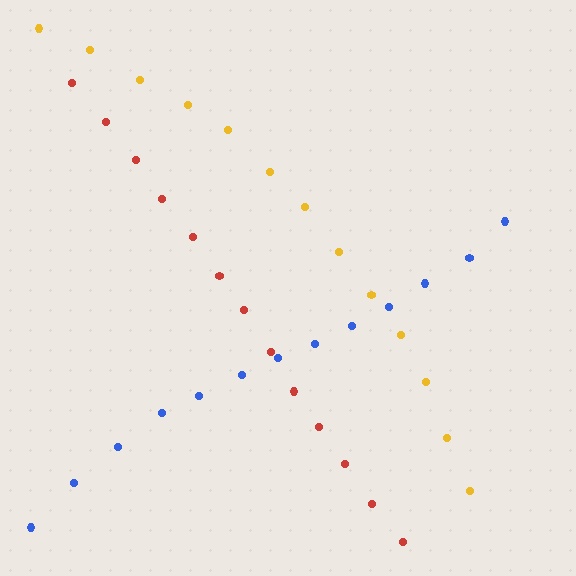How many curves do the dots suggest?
There are 3 distinct paths.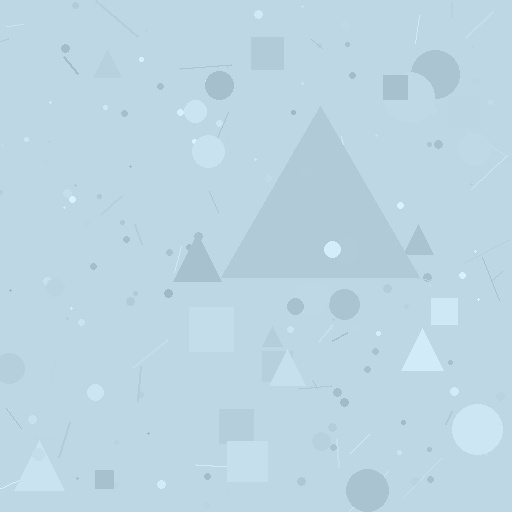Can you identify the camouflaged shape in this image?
The camouflaged shape is a triangle.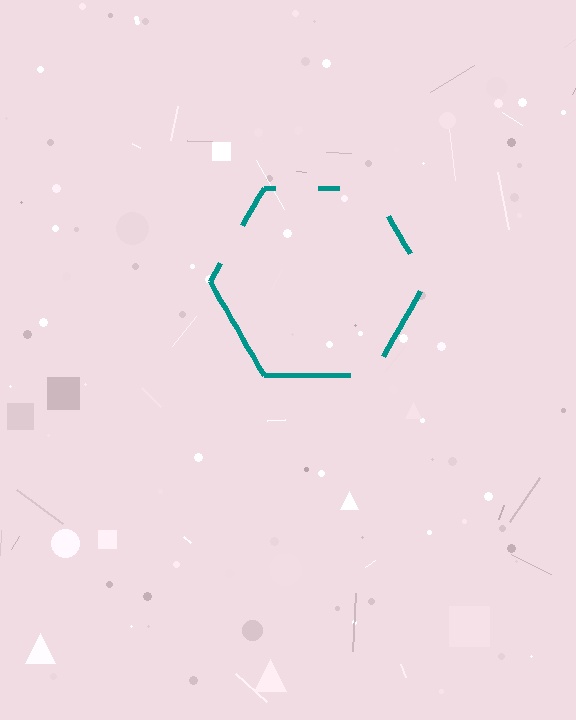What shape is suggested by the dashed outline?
The dashed outline suggests a hexagon.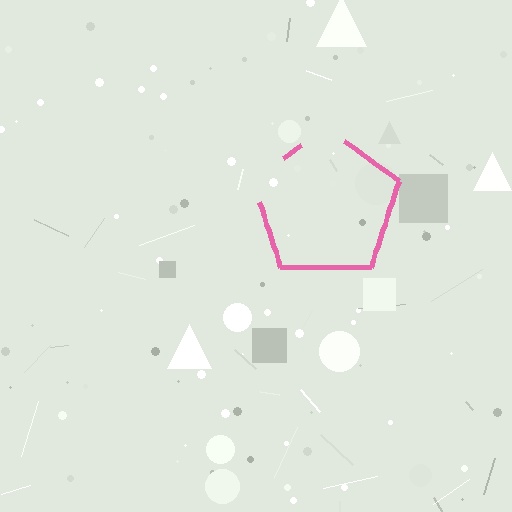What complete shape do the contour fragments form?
The contour fragments form a pentagon.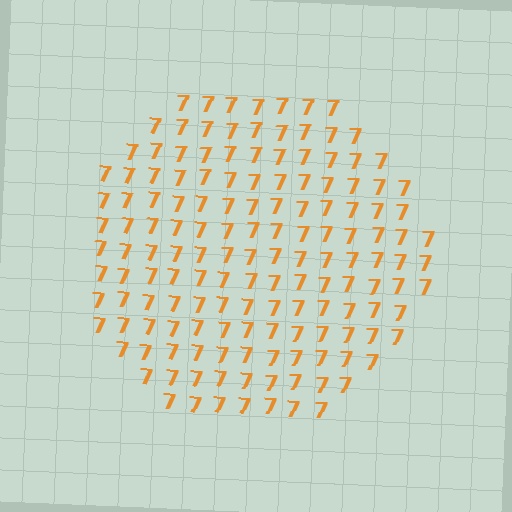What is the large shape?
The large shape is a circle.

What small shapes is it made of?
It is made of small digit 7's.